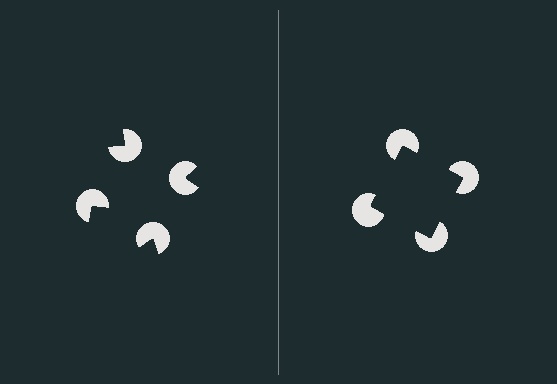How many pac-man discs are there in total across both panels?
8 — 4 on each side.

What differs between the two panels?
The pac-man discs are positioned identically on both sides; only the wedge orientations differ. On the right they align to a square; on the left they are misaligned.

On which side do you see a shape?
An illusory square appears on the right side. On the left side the wedge cuts are rotated, so no coherent shape forms.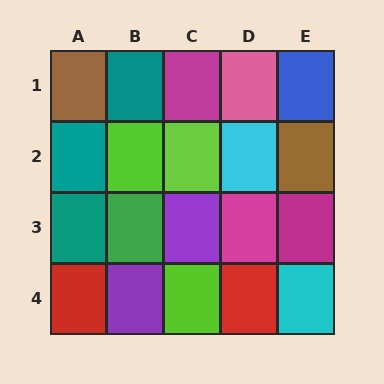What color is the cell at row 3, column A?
Teal.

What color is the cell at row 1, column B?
Teal.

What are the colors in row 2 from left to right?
Teal, lime, lime, cyan, brown.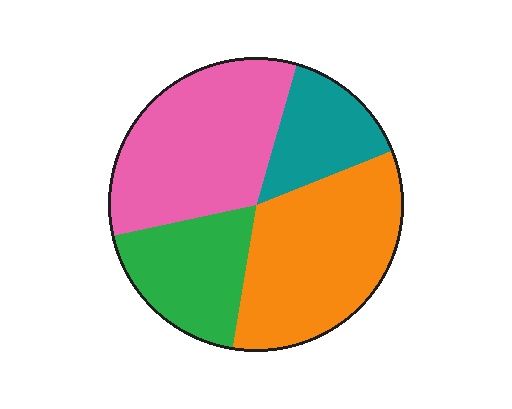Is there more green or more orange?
Orange.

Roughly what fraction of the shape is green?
Green takes up between a sixth and a third of the shape.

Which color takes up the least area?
Teal, at roughly 15%.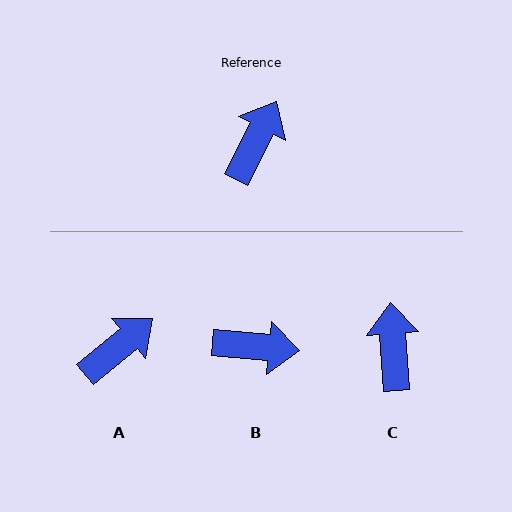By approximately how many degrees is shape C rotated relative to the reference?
Approximately 32 degrees counter-clockwise.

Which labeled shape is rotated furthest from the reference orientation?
B, about 68 degrees away.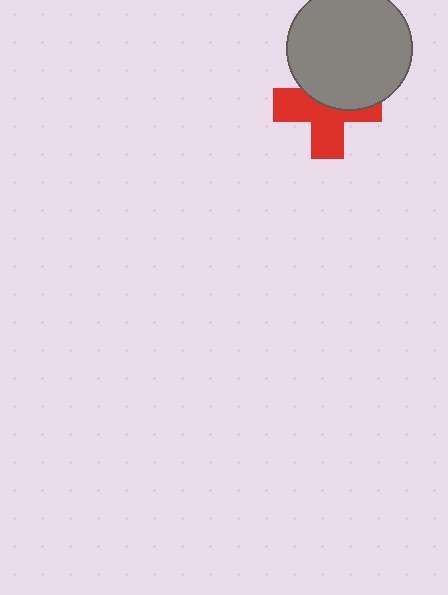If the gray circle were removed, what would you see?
You would see the complete red cross.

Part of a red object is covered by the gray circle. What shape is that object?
It is a cross.